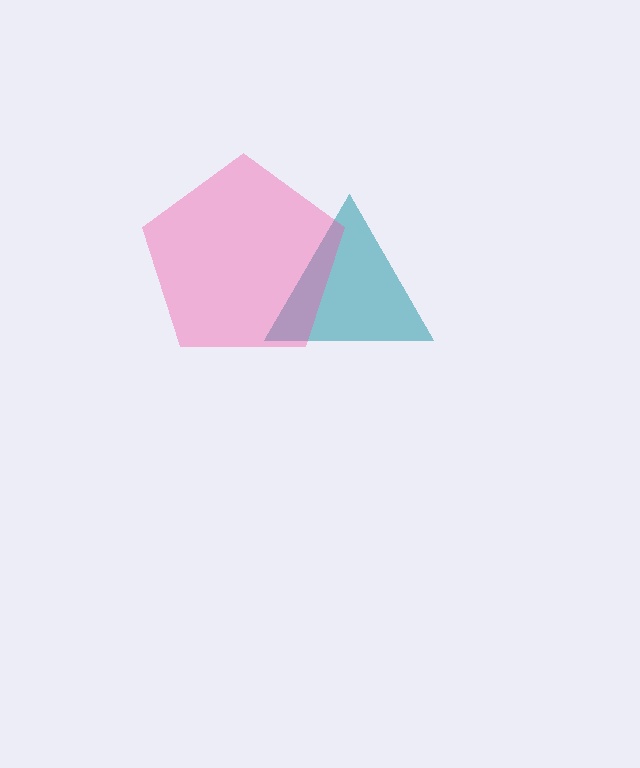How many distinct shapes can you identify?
There are 2 distinct shapes: a teal triangle, a pink pentagon.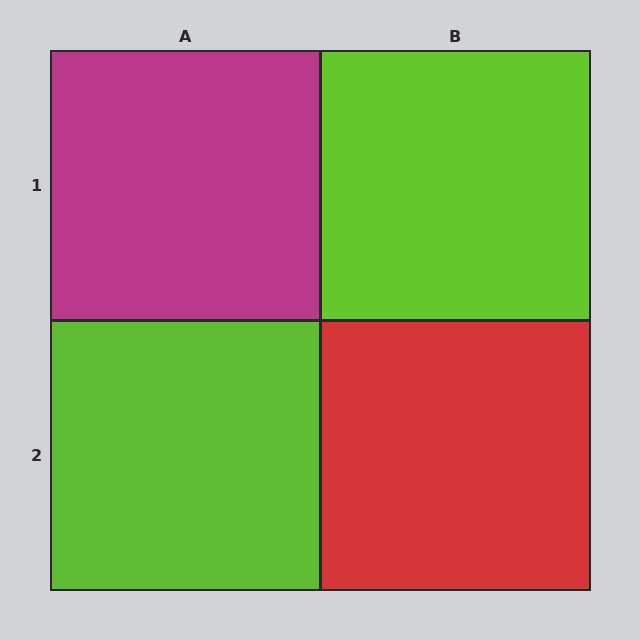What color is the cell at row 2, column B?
Red.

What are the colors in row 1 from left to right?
Magenta, lime.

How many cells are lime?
2 cells are lime.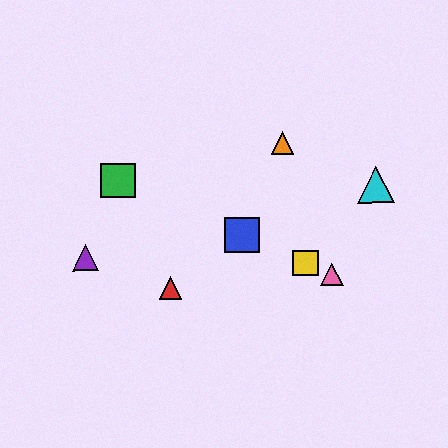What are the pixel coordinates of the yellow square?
The yellow square is at (305, 263).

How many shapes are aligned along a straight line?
4 shapes (the blue square, the green square, the yellow square, the pink triangle) are aligned along a straight line.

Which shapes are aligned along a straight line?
The blue square, the green square, the yellow square, the pink triangle are aligned along a straight line.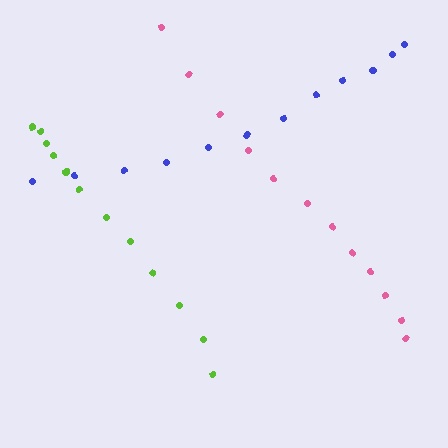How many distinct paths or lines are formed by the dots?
There are 3 distinct paths.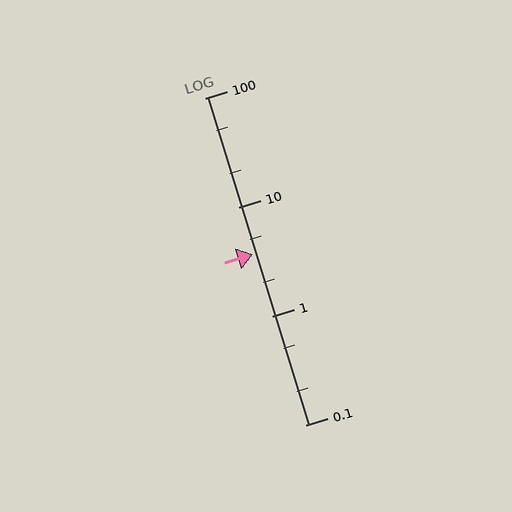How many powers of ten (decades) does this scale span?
The scale spans 3 decades, from 0.1 to 100.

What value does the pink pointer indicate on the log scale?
The pointer indicates approximately 3.7.